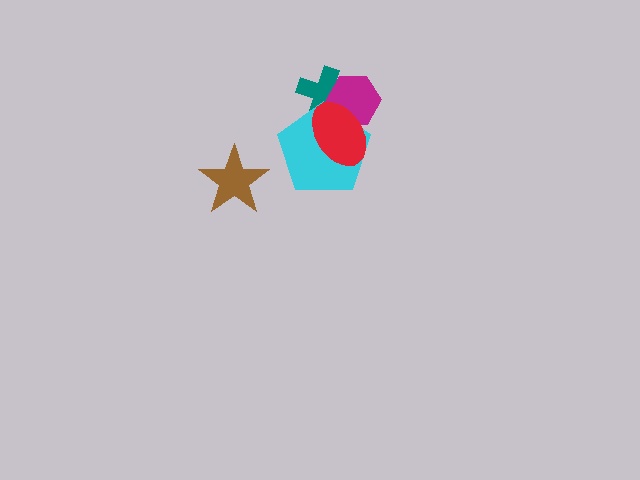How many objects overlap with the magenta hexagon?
3 objects overlap with the magenta hexagon.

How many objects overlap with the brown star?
0 objects overlap with the brown star.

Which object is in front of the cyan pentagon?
The red ellipse is in front of the cyan pentagon.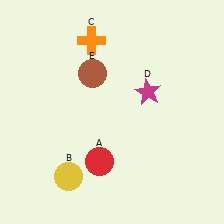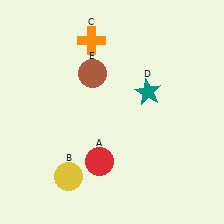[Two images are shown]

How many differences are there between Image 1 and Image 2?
There is 1 difference between the two images.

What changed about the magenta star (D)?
In Image 1, D is magenta. In Image 2, it changed to teal.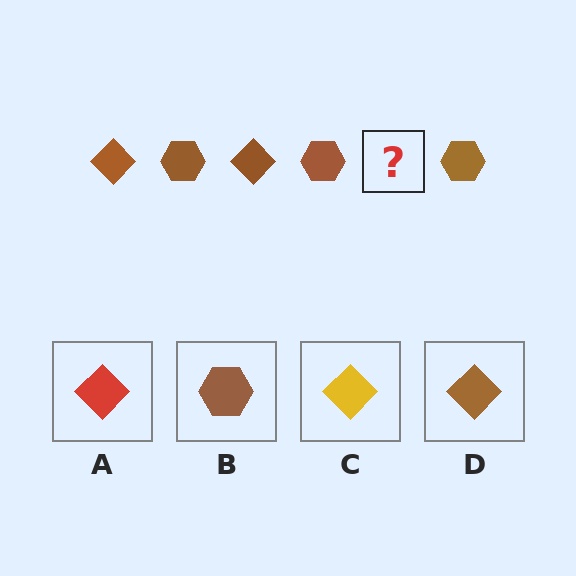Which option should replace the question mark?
Option D.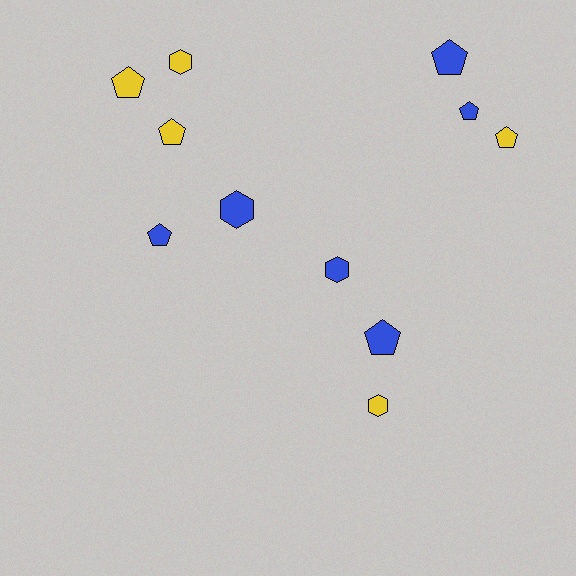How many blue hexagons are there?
There are 2 blue hexagons.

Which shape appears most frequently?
Pentagon, with 7 objects.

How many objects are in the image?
There are 11 objects.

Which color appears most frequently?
Blue, with 6 objects.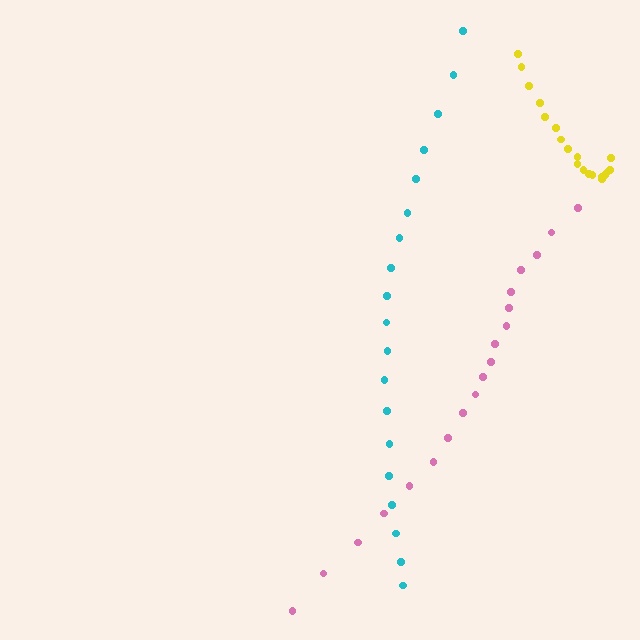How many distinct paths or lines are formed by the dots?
There are 3 distinct paths.